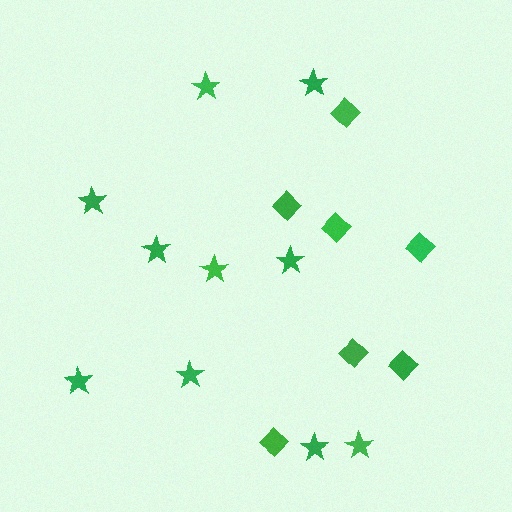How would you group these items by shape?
There are 2 groups: one group of diamonds (7) and one group of stars (10).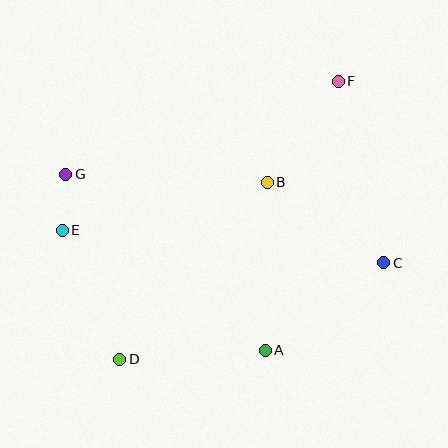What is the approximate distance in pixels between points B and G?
The distance between B and G is approximately 202 pixels.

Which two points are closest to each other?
Points E and G are closest to each other.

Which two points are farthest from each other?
Points D and F are farthest from each other.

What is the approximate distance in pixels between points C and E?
The distance between C and E is approximately 323 pixels.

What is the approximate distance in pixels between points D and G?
The distance between D and G is approximately 192 pixels.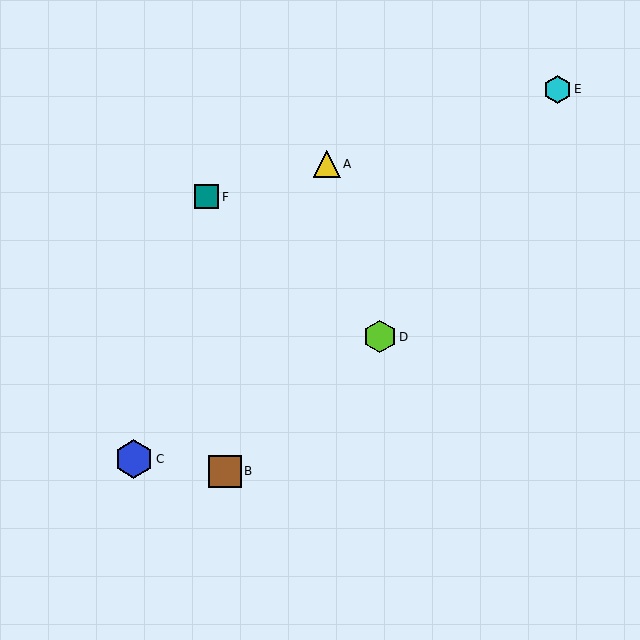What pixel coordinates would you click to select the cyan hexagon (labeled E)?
Click at (557, 89) to select the cyan hexagon E.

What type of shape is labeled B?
Shape B is a brown square.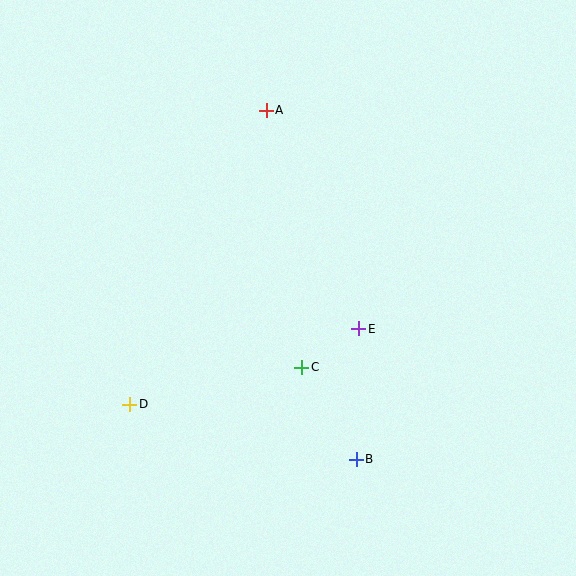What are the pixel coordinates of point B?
Point B is at (356, 459).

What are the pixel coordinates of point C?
Point C is at (302, 368).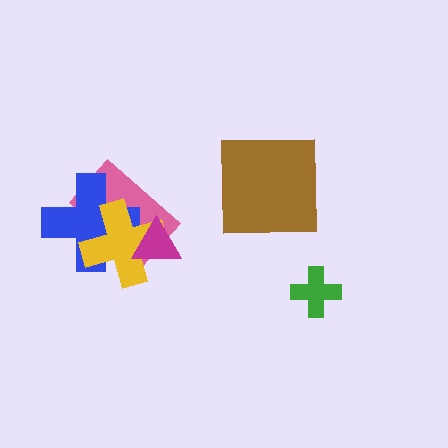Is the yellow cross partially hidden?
Yes, it is partially covered by another shape.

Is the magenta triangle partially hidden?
No, no other shape covers it.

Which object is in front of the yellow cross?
The magenta triangle is in front of the yellow cross.